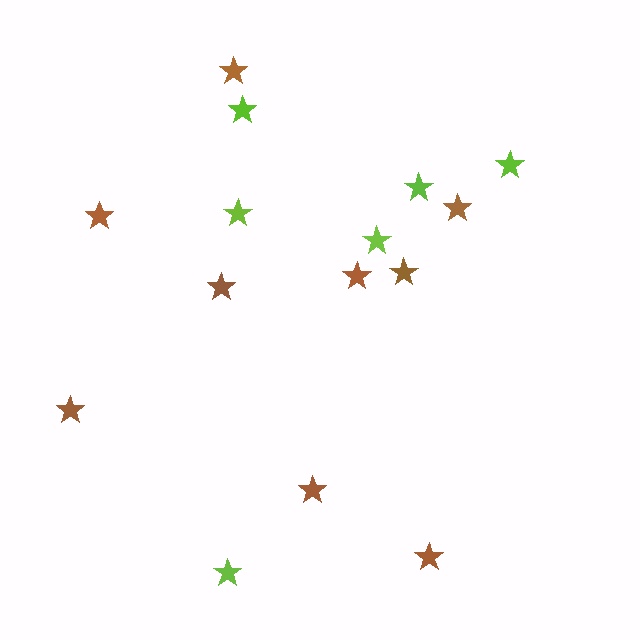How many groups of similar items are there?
There are 2 groups: one group of lime stars (6) and one group of brown stars (9).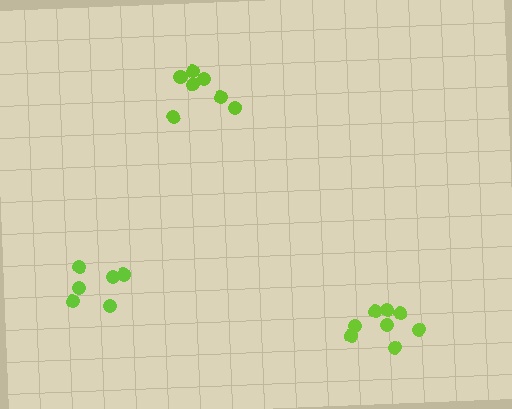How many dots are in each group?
Group 1: 8 dots, Group 2: 7 dots, Group 3: 6 dots (21 total).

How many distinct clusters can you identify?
There are 3 distinct clusters.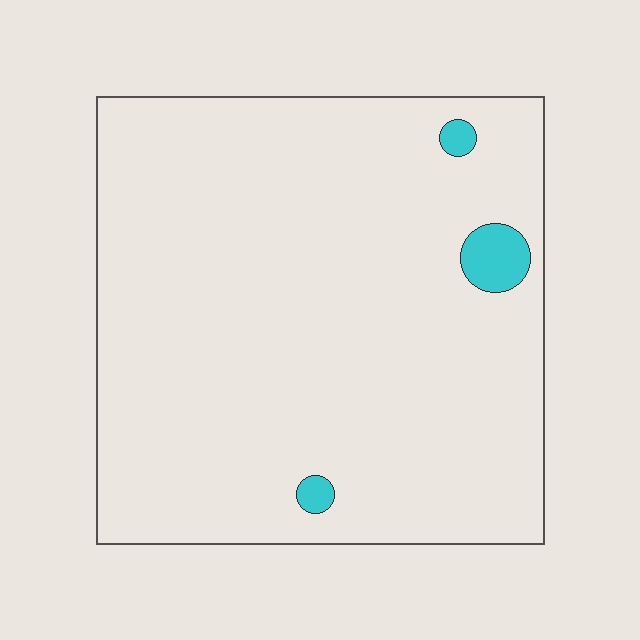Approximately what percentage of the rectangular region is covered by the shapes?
Approximately 5%.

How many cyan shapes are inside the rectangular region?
3.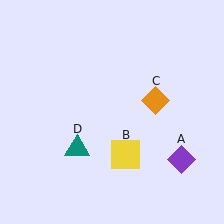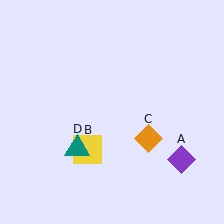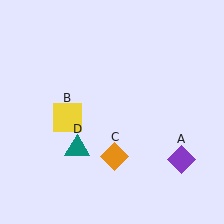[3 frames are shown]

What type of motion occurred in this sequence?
The yellow square (object B), orange diamond (object C) rotated clockwise around the center of the scene.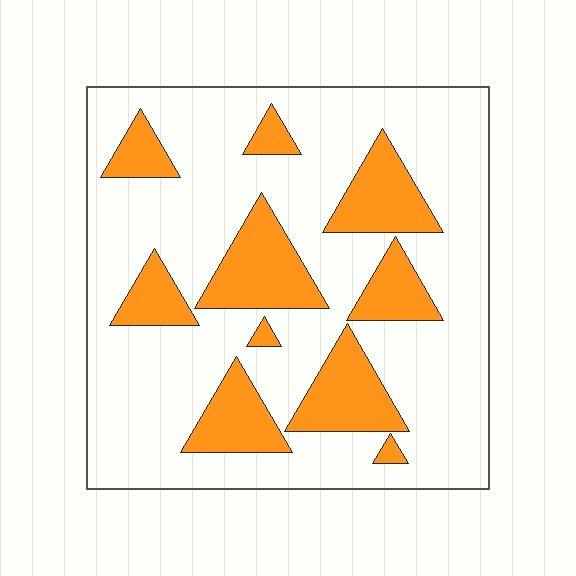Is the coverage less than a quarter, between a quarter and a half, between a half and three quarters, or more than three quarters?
Less than a quarter.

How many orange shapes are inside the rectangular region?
10.